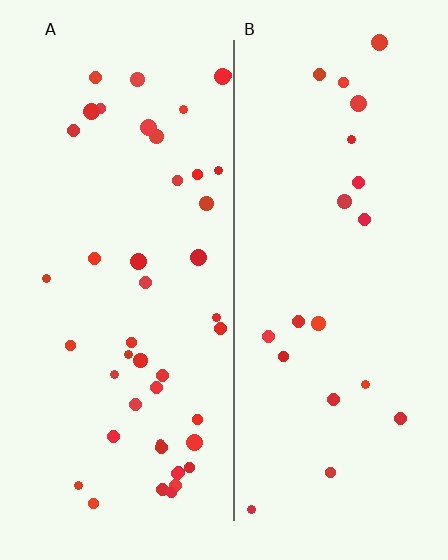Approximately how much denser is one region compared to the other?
Approximately 2.2× — region A over region B.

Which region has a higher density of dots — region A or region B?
A (the left).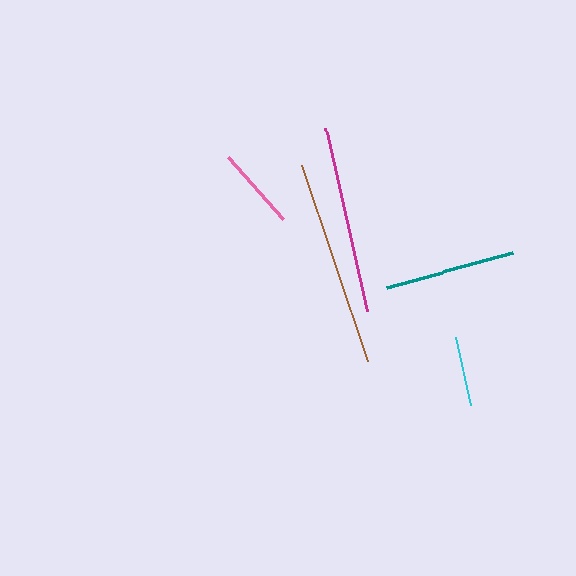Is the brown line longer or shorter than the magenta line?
The brown line is longer than the magenta line.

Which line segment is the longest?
The brown line is the longest at approximately 207 pixels.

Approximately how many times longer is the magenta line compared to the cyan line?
The magenta line is approximately 2.7 times the length of the cyan line.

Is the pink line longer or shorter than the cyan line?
The pink line is longer than the cyan line.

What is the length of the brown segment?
The brown segment is approximately 207 pixels long.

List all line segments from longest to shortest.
From longest to shortest: brown, magenta, teal, pink, cyan.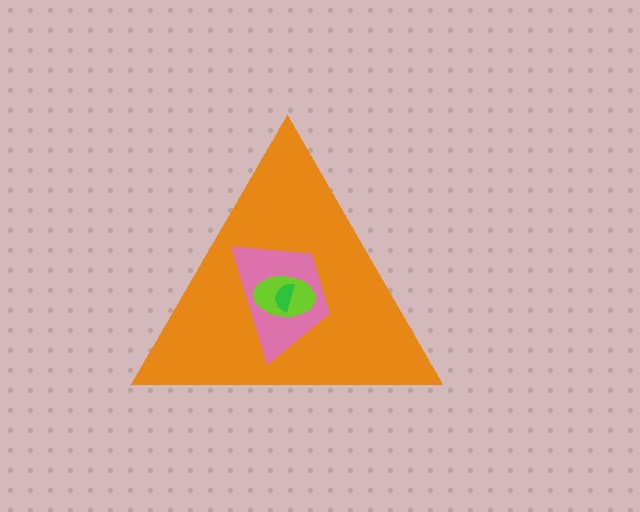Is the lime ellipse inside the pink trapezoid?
Yes.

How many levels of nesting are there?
4.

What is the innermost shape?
The green semicircle.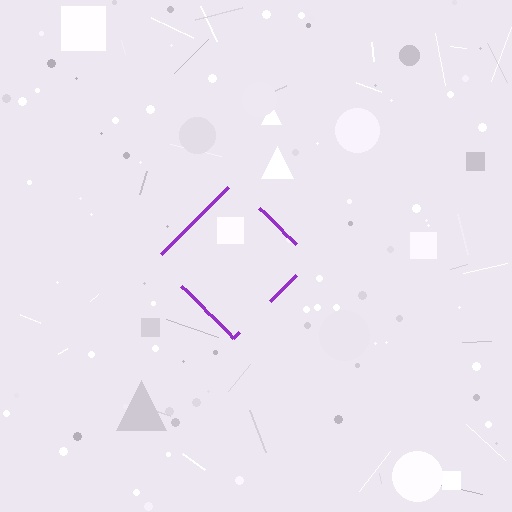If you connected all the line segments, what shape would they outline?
They would outline a diamond.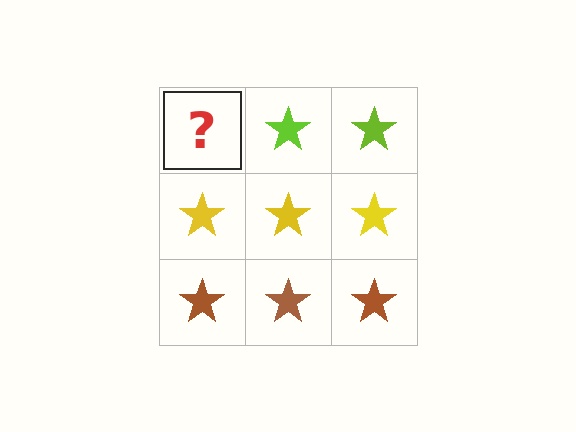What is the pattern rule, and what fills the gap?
The rule is that each row has a consistent color. The gap should be filled with a lime star.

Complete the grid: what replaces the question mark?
The question mark should be replaced with a lime star.